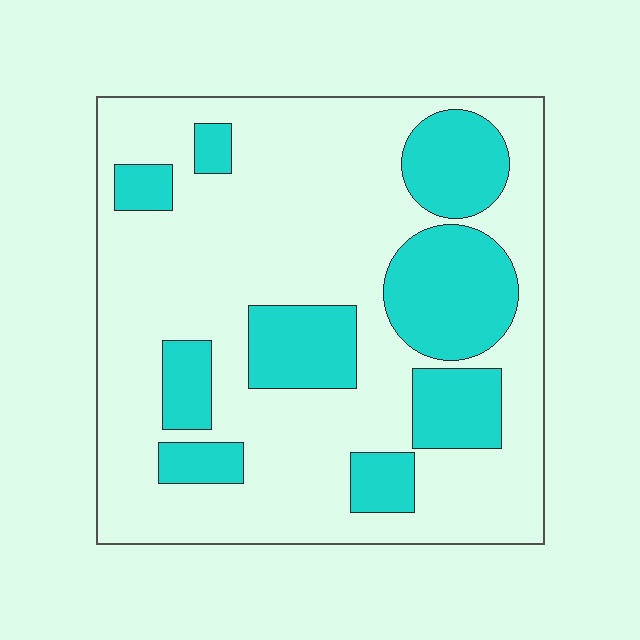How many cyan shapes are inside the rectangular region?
9.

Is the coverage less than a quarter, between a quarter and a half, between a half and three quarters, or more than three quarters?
Between a quarter and a half.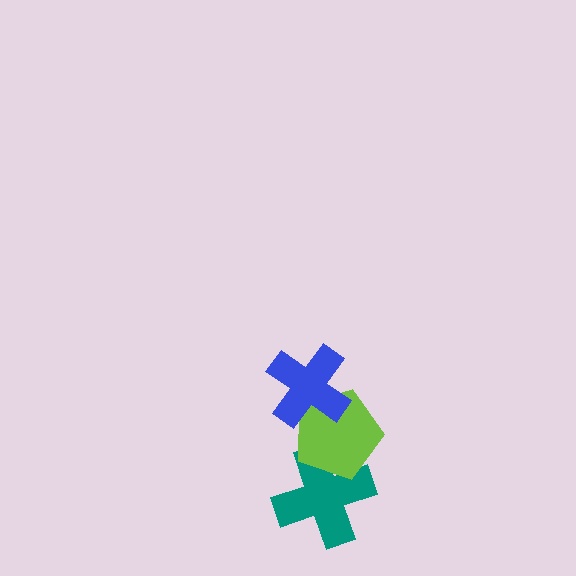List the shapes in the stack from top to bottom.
From top to bottom: the blue cross, the lime pentagon, the teal cross.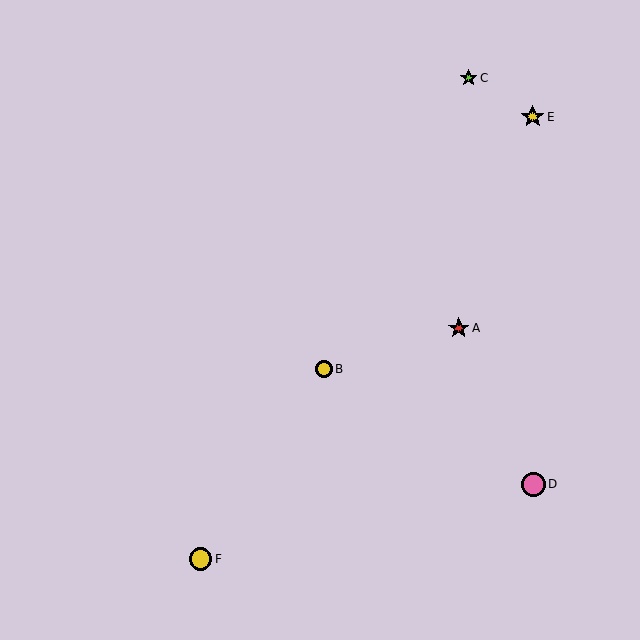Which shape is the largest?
The pink circle (labeled D) is the largest.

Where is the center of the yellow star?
The center of the yellow star is at (533, 117).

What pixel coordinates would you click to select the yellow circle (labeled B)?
Click at (324, 369) to select the yellow circle B.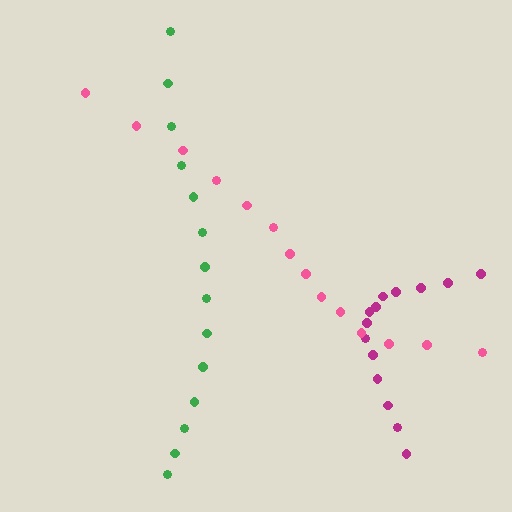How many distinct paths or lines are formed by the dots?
There are 3 distinct paths.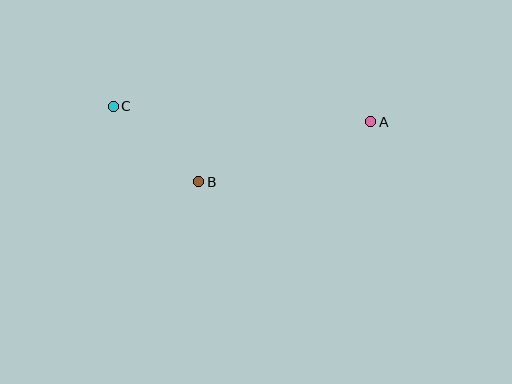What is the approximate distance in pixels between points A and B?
The distance between A and B is approximately 182 pixels.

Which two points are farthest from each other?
Points A and C are farthest from each other.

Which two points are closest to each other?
Points B and C are closest to each other.